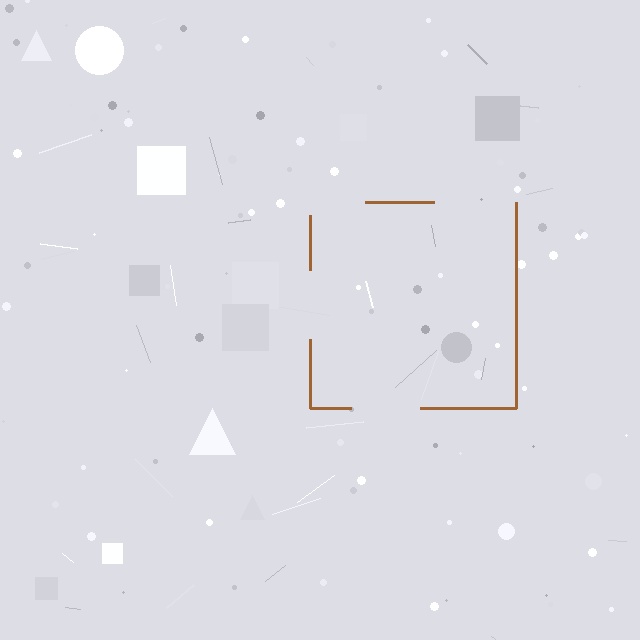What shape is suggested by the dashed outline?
The dashed outline suggests a square.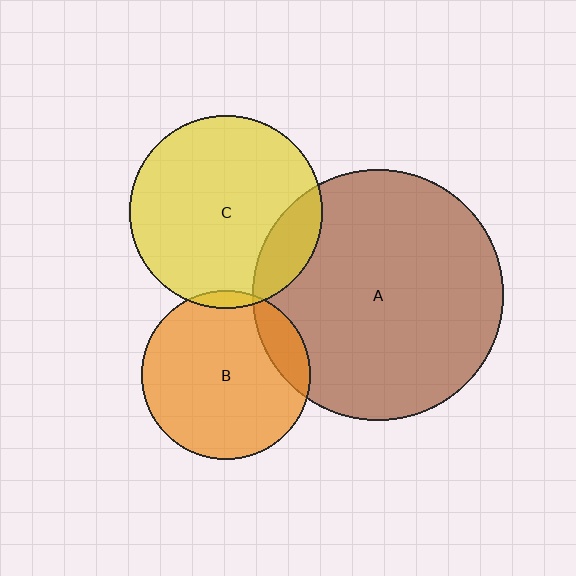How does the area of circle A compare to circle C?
Approximately 1.7 times.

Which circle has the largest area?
Circle A (brown).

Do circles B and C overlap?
Yes.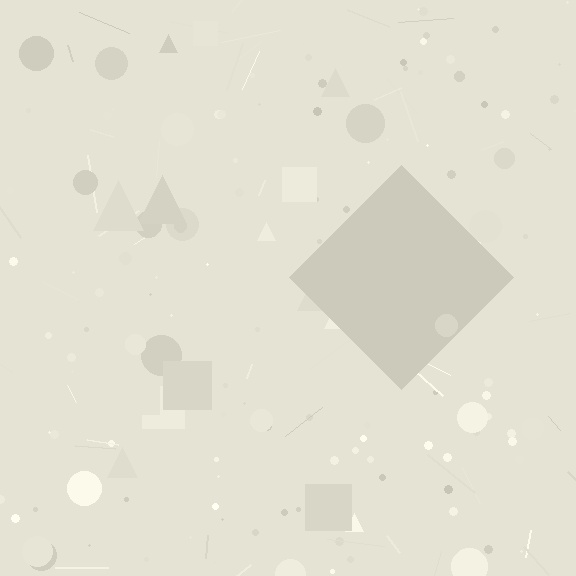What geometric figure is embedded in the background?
A diamond is embedded in the background.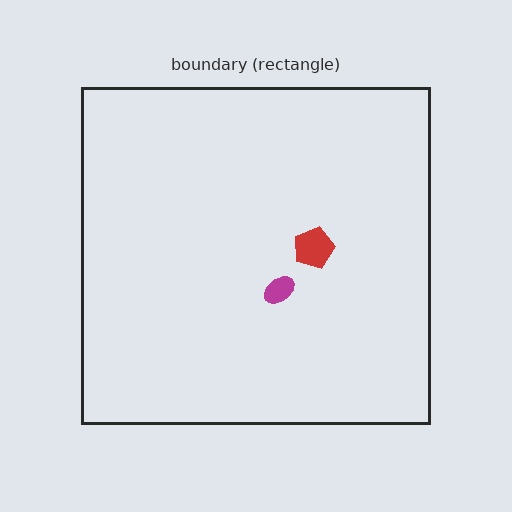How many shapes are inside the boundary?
2 inside, 0 outside.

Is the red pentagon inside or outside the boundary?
Inside.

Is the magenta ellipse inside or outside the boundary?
Inside.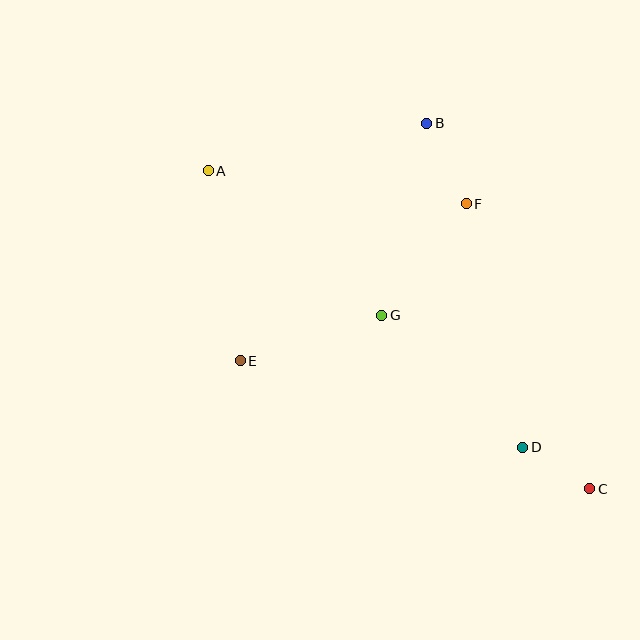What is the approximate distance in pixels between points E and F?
The distance between E and F is approximately 275 pixels.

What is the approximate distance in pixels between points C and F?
The distance between C and F is approximately 310 pixels.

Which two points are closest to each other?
Points C and D are closest to each other.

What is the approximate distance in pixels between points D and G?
The distance between D and G is approximately 193 pixels.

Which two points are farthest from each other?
Points A and C are farthest from each other.